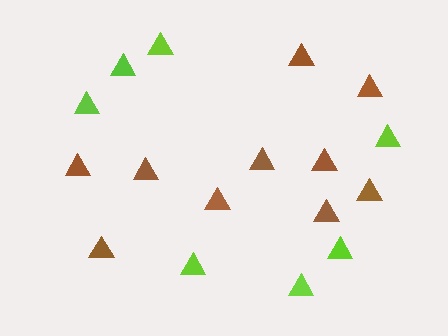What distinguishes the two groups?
There are 2 groups: one group of brown triangles (10) and one group of lime triangles (7).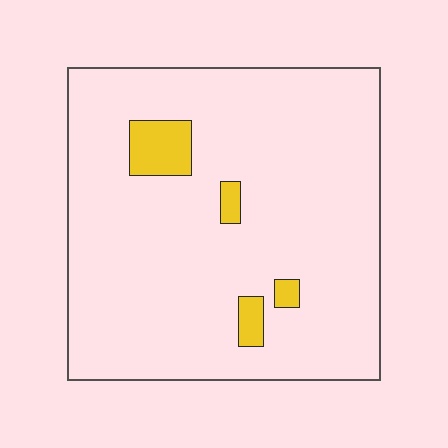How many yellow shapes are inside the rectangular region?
4.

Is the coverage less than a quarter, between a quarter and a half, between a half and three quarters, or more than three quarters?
Less than a quarter.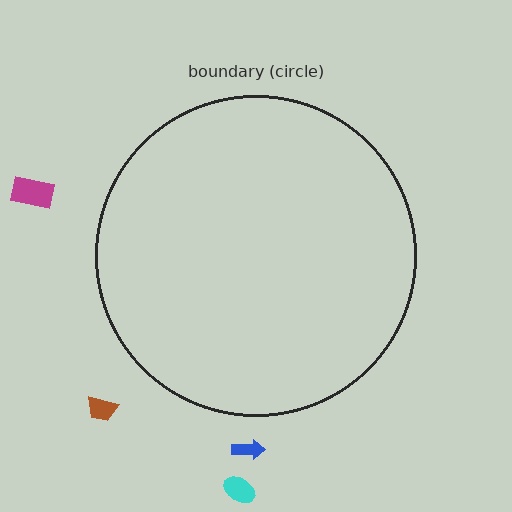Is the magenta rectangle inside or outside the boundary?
Outside.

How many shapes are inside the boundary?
0 inside, 4 outside.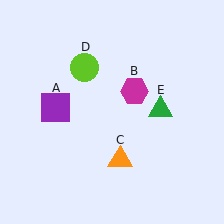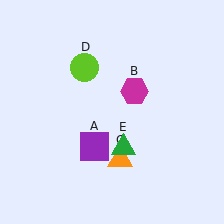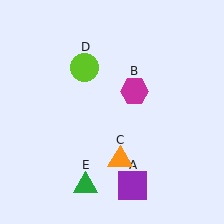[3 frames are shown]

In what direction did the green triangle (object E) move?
The green triangle (object E) moved down and to the left.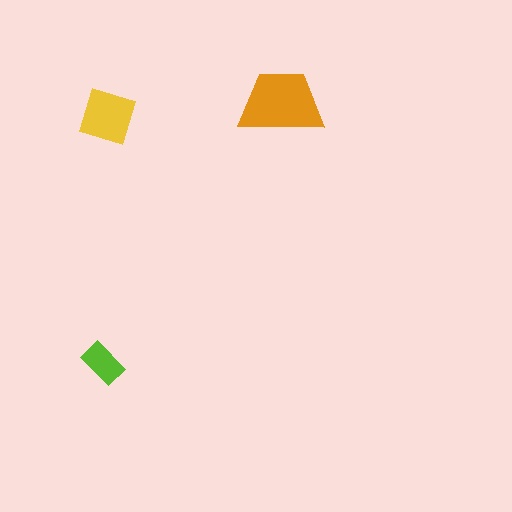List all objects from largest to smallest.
The orange trapezoid, the yellow square, the lime rectangle.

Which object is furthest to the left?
The lime rectangle is leftmost.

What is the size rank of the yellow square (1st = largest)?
2nd.